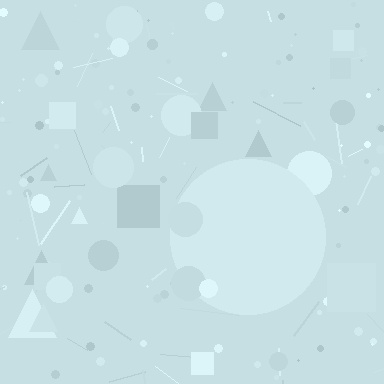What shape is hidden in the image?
A circle is hidden in the image.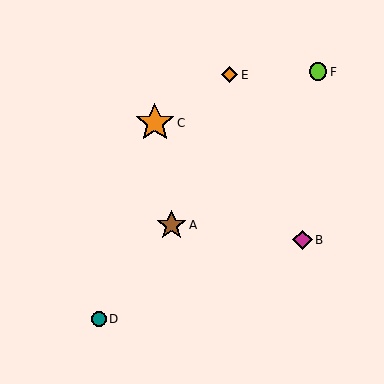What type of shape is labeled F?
Shape F is a lime circle.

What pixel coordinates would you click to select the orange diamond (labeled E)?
Click at (230, 75) to select the orange diamond E.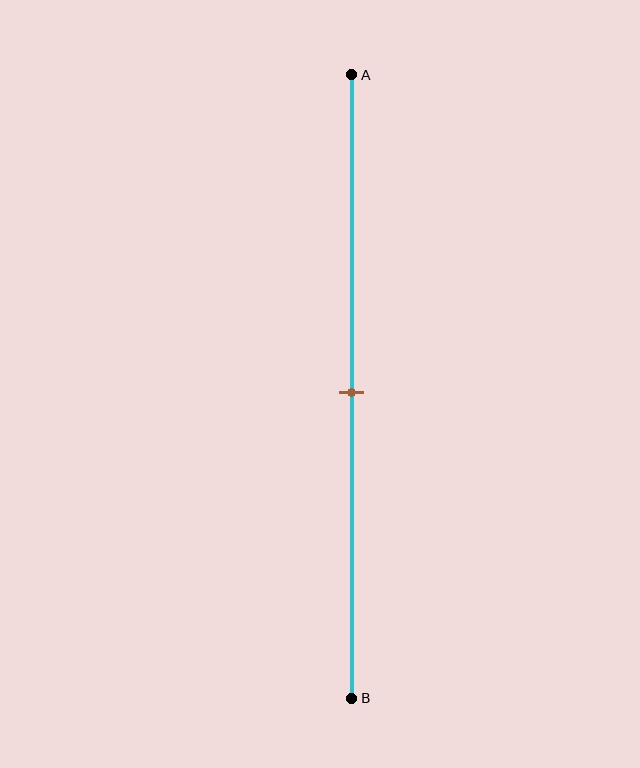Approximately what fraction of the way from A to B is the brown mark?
The brown mark is approximately 50% of the way from A to B.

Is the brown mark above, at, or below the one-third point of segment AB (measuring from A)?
The brown mark is below the one-third point of segment AB.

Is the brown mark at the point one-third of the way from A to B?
No, the mark is at about 50% from A, not at the 33% one-third point.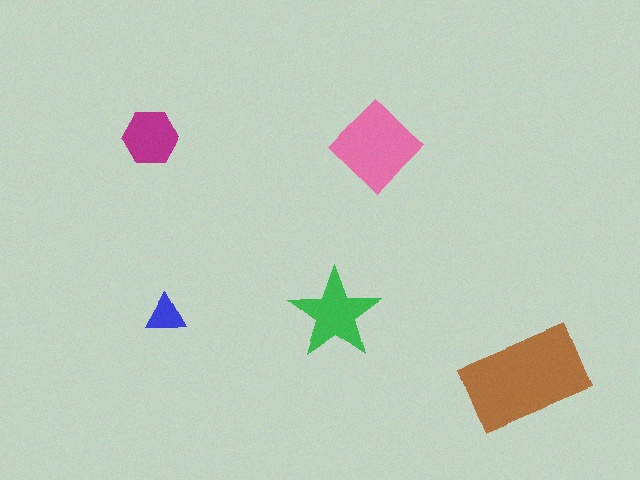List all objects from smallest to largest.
The blue triangle, the magenta hexagon, the green star, the pink diamond, the brown rectangle.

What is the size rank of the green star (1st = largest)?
3rd.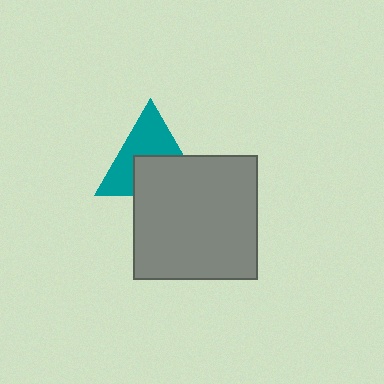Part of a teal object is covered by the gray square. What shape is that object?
It is a triangle.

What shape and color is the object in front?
The object in front is a gray square.